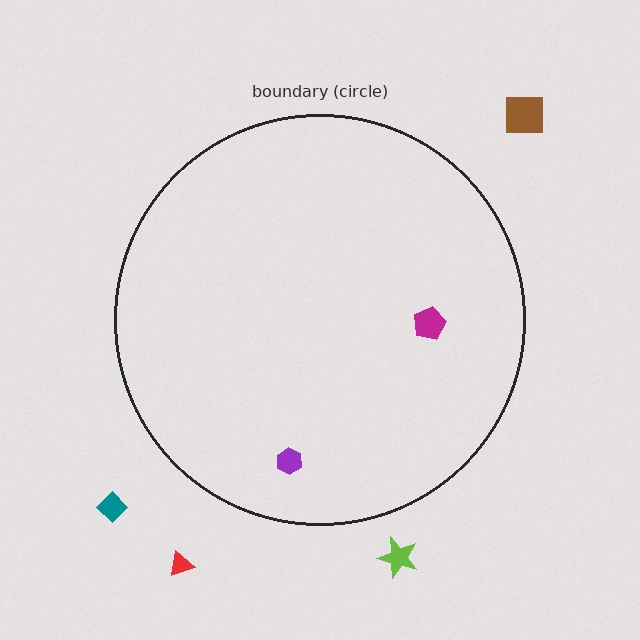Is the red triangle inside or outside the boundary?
Outside.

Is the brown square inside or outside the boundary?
Outside.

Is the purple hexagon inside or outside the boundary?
Inside.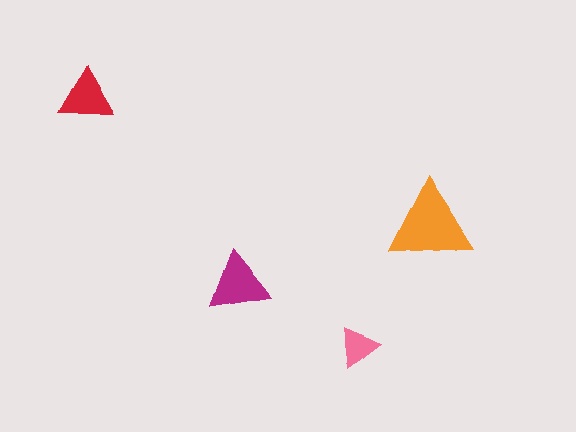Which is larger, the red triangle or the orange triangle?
The orange one.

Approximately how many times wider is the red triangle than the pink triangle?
About 1.5 times wider.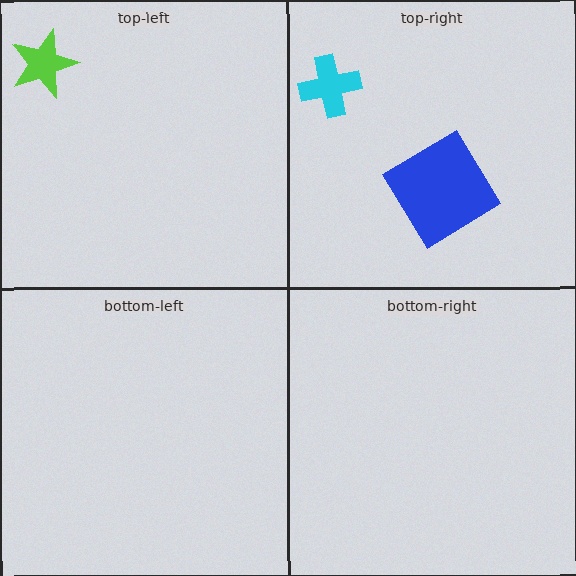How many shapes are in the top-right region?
2.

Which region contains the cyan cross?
The top-right region.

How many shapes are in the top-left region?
1.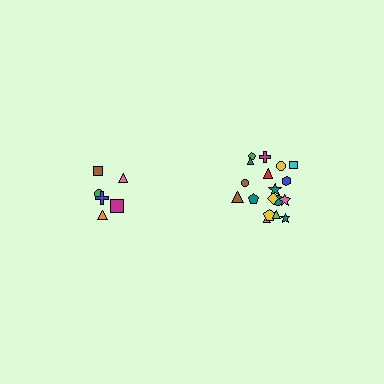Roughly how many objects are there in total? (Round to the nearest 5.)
Roughly 25 objects in total.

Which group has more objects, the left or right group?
The right group.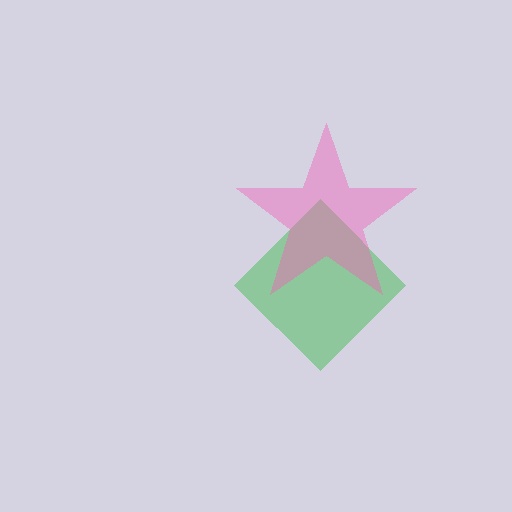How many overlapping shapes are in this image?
There are 2 overlapping shapes in the image.